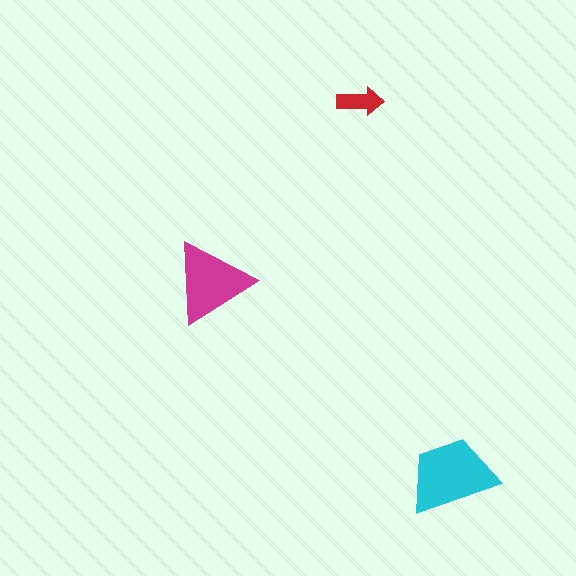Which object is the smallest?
The red arrow.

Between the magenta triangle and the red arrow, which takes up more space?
The magenta triangle.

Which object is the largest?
The cyan trapezoid.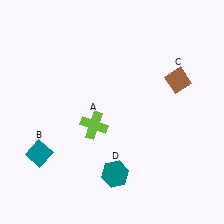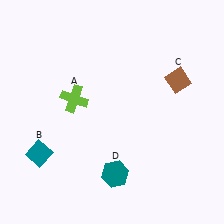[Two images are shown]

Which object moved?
The lime cross (A) moved up.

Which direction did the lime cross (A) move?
The lime cross (A) moved up.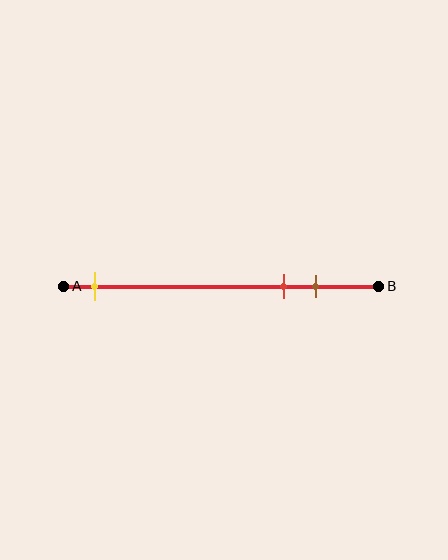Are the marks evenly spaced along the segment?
No, the marks are not evenly spaced.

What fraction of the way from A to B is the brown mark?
The brown mark is approximately 80% (0.8) of the way from A to B.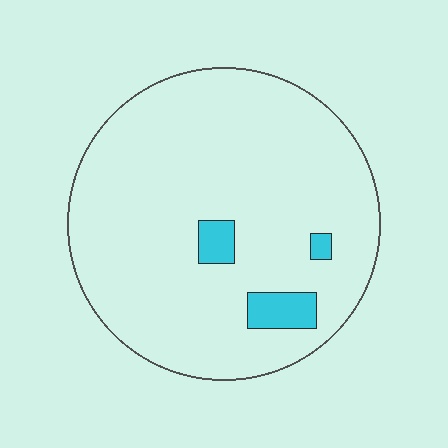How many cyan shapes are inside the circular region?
3.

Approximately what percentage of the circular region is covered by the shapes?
Approximately 5%.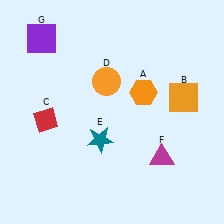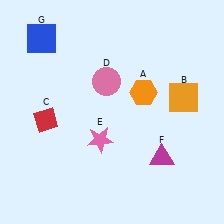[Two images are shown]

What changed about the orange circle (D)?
In Image 1, D is orange. In Image 2, it changed to pink.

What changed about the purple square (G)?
In Image 1, G is purple. In Image 2, it changed to blue.